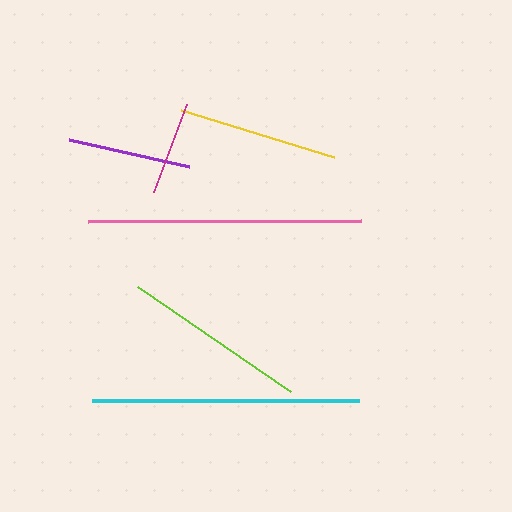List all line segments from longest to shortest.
From longest to shortest: pink, cyan, lime, yellow, purple, magenta.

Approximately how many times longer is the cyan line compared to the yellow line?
The cyan line is approximately 1.7 times the length of the yellow line.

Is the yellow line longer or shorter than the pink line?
The pink line is longer than the yellow line.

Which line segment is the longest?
The pink line is the longest at approximately 273 pixels.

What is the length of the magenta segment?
The magenta segment is approximately 93 pixels long.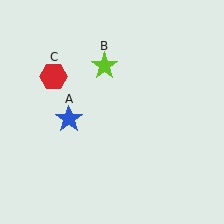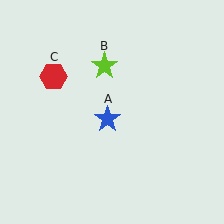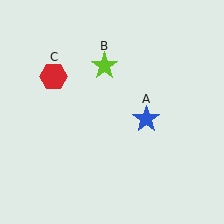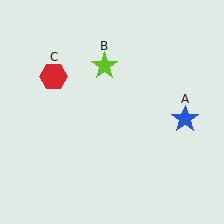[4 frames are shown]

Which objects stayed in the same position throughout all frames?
Lime star (object B) and red hexagon (object C) remained stationary.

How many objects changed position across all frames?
1 object changed position: blue star (object A).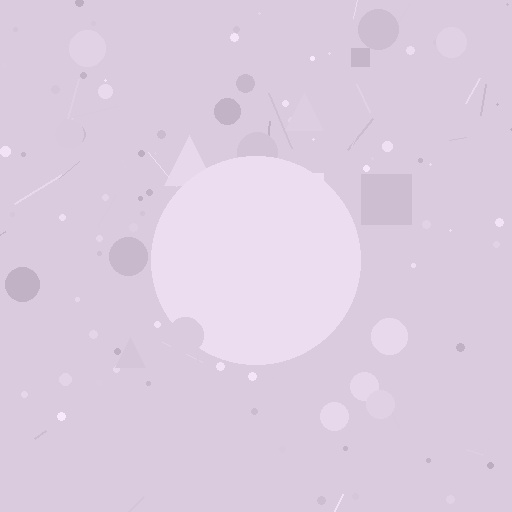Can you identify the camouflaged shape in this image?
The camouflaged shape is a circle.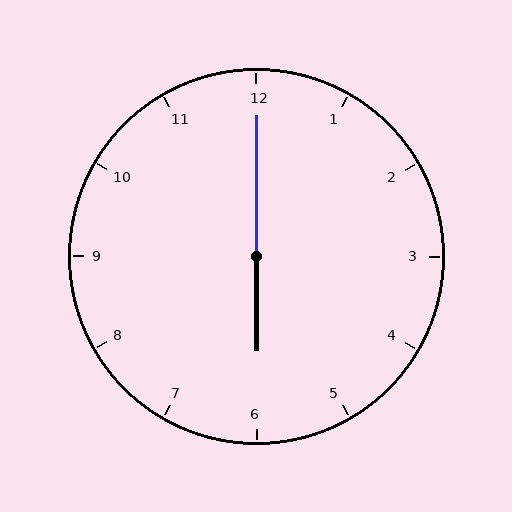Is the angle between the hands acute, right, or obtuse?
It is obtuse.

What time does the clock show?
6:00.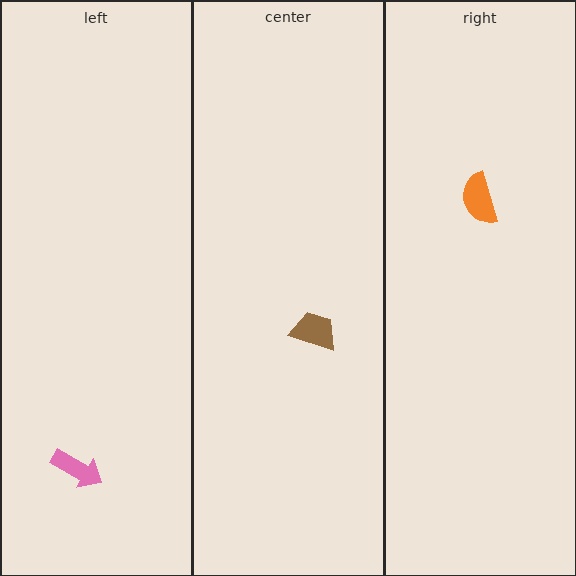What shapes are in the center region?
The brown trapezoid.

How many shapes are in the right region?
1.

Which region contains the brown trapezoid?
The center region.